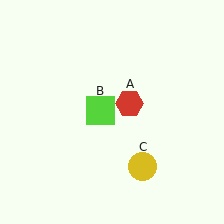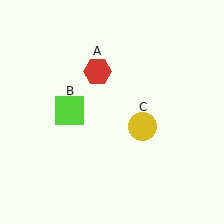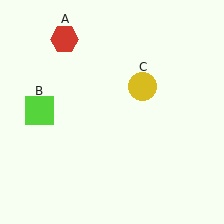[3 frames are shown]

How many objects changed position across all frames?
3 objects changed position: red hexagon (object A), lime square (object B), yellow circle (object C).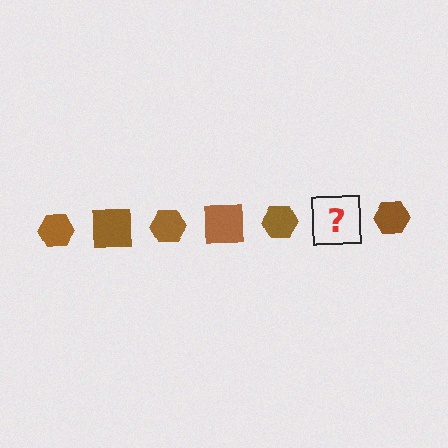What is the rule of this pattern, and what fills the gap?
The rule is that the pattern cycles through hexagon, square shapes in brown. The gap should be filled with a brown square.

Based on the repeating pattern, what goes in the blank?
The blank should be a brown square.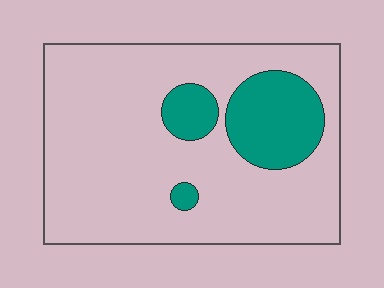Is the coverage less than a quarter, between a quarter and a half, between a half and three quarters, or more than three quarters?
Less than a quarter.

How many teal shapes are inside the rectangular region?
3.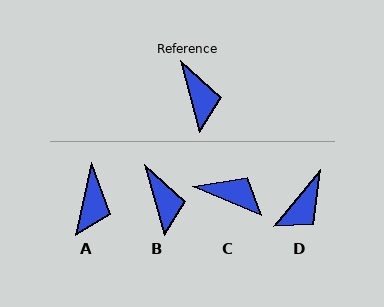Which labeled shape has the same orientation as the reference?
B.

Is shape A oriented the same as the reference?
No, it is off by about 28 degrees.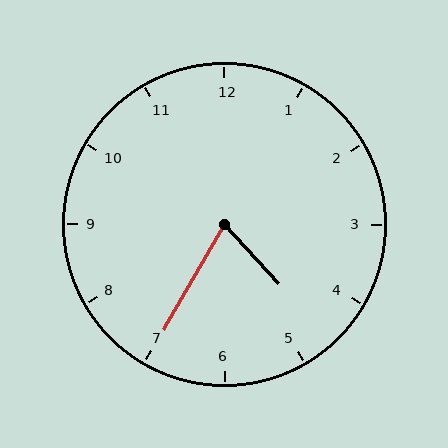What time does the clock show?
4:35.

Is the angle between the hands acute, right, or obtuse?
It is acute.